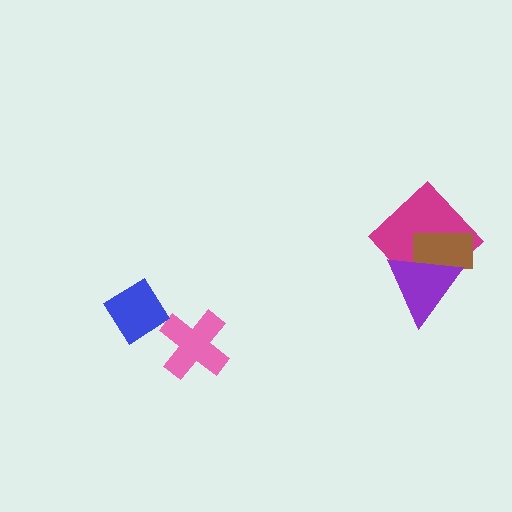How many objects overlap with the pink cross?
0 objects overlap with the pink cross.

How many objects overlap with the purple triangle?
2 objects overlap with the purple triangle.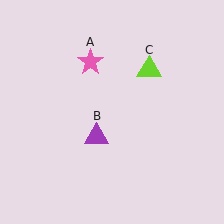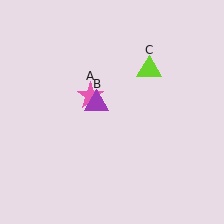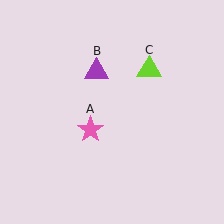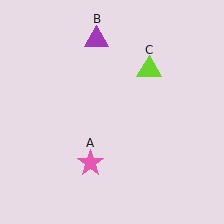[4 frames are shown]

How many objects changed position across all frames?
2 objects changed position: pink star (object A), purple triangle (object B).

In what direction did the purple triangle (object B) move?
The purple triangle (object B) moved up.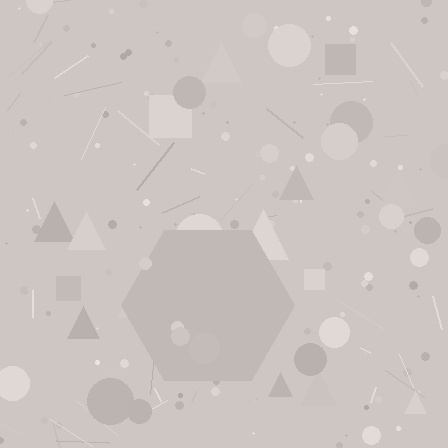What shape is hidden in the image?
A hexagon is hidden in the image.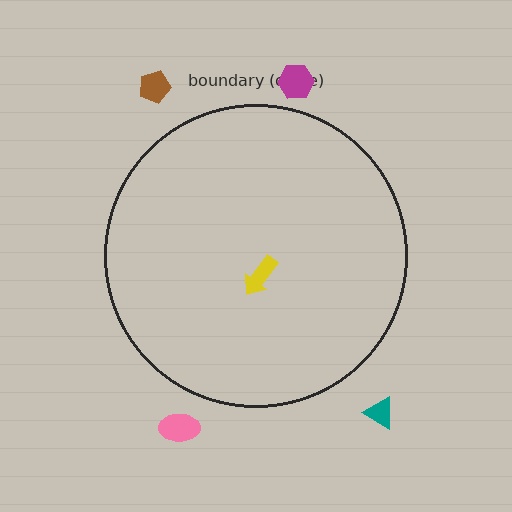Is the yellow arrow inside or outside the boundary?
Inside.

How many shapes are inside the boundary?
1 inside, 4 outside.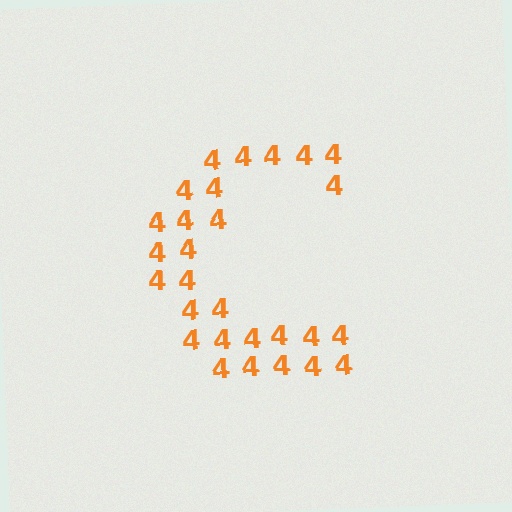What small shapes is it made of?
It is made of small digit 4's.